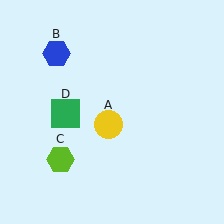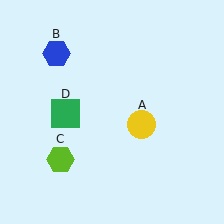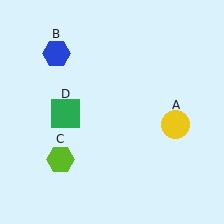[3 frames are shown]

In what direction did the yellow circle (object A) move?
The yellow circle (object A) moved right.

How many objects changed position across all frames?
1 object changed position: yellow circle (object A).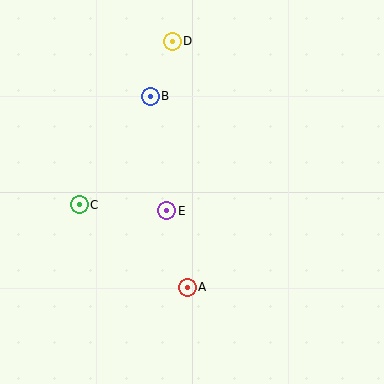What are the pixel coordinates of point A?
Point A is at (187, 287).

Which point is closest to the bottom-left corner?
Point C is closest to the bottom-left corner.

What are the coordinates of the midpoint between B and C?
The midpoint between B and C is at (115, 151).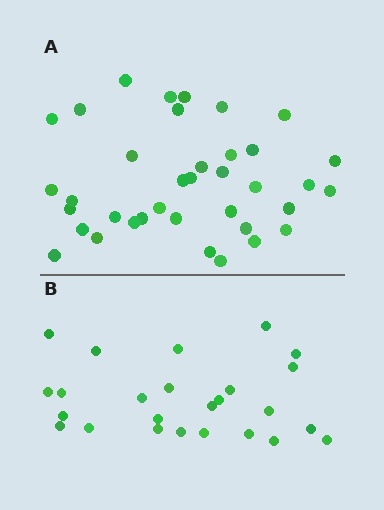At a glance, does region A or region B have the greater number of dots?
Region A (the top region) has more dots.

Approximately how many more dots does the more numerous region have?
Region A has roughly 12 or so more dots than region B.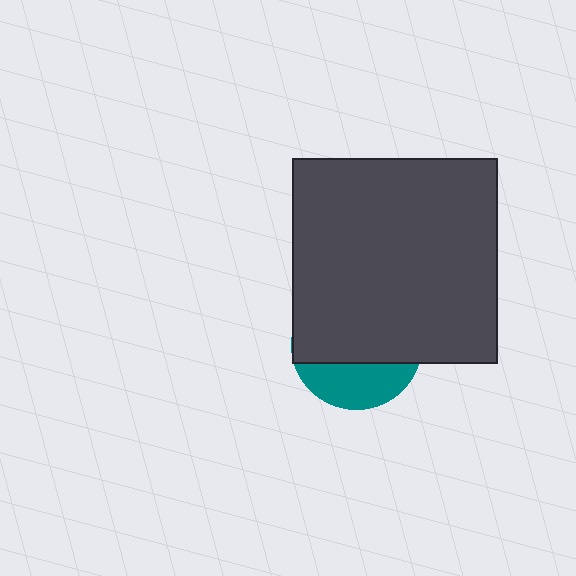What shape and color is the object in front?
The object in front is a dark gray square.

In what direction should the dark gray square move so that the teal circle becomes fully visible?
The dark gray square should move up. That is the shortest direction to clear the overlap and leave the teal circle fully visible.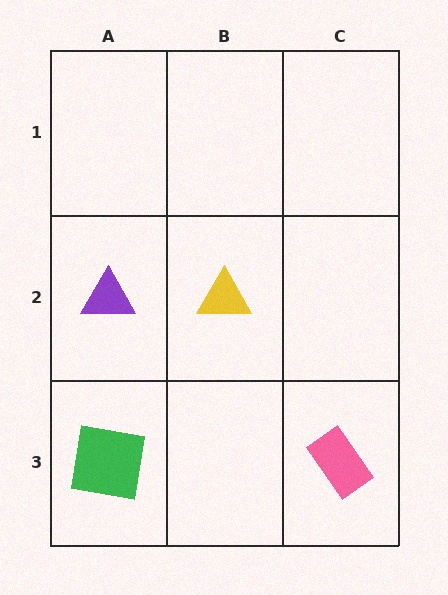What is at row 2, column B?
A yellow triangle.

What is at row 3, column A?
A green square.